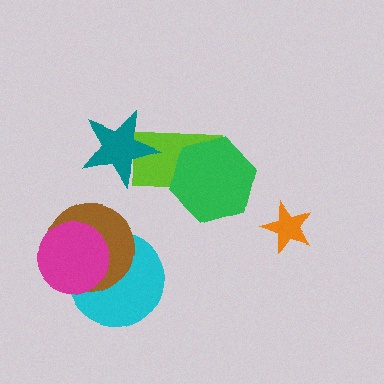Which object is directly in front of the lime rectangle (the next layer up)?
The green hexagon is directly in front of the lime rectangle.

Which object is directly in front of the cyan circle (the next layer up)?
The brown circle is directly in front of the cyan circle.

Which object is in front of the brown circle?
The magenta circle is in front of the brown circle.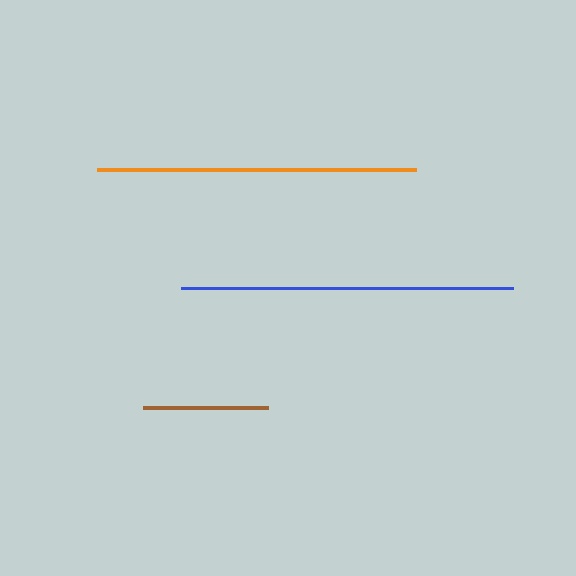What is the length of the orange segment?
The orange segment is approximately 319 pixels long.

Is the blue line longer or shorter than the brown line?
The blue line is longer than the brown line.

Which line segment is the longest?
The blue line is the longest at approximately 332 pixels.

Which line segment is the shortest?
The brown line is the shortest at approximately 125 pixels.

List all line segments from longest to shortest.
From longest to shortest: blue, orange, brown.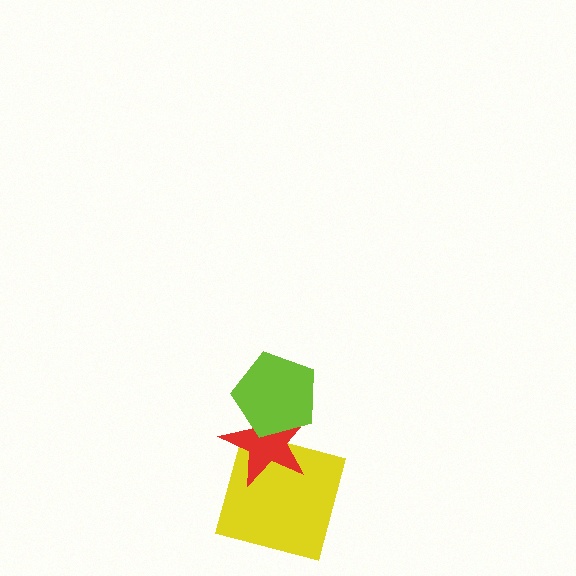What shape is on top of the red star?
The lime pentagon is on top of the red star.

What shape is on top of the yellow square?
The red star is on top of the yellow square.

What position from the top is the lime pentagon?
The lime pentagon is 1st from the top.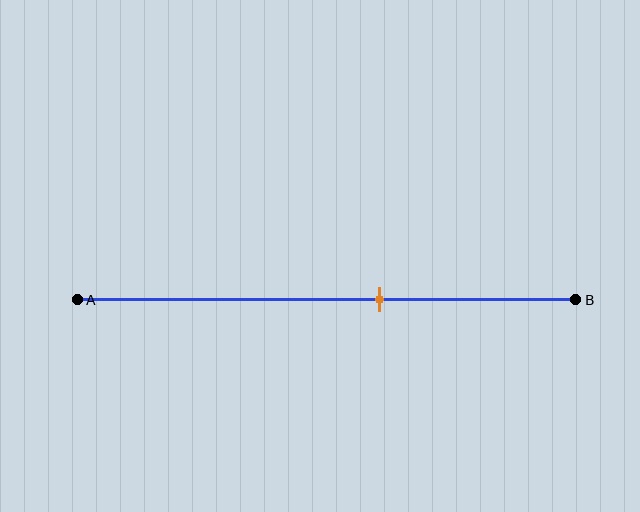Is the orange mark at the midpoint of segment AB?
No, the mark is at about 60% from A, not at the 50% midpoint.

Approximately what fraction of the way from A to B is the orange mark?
The orange mark is approximately 60% of the way from A to B.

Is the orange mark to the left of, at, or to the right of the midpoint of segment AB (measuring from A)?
The orange mark is to the right of the midpoint of segment AB.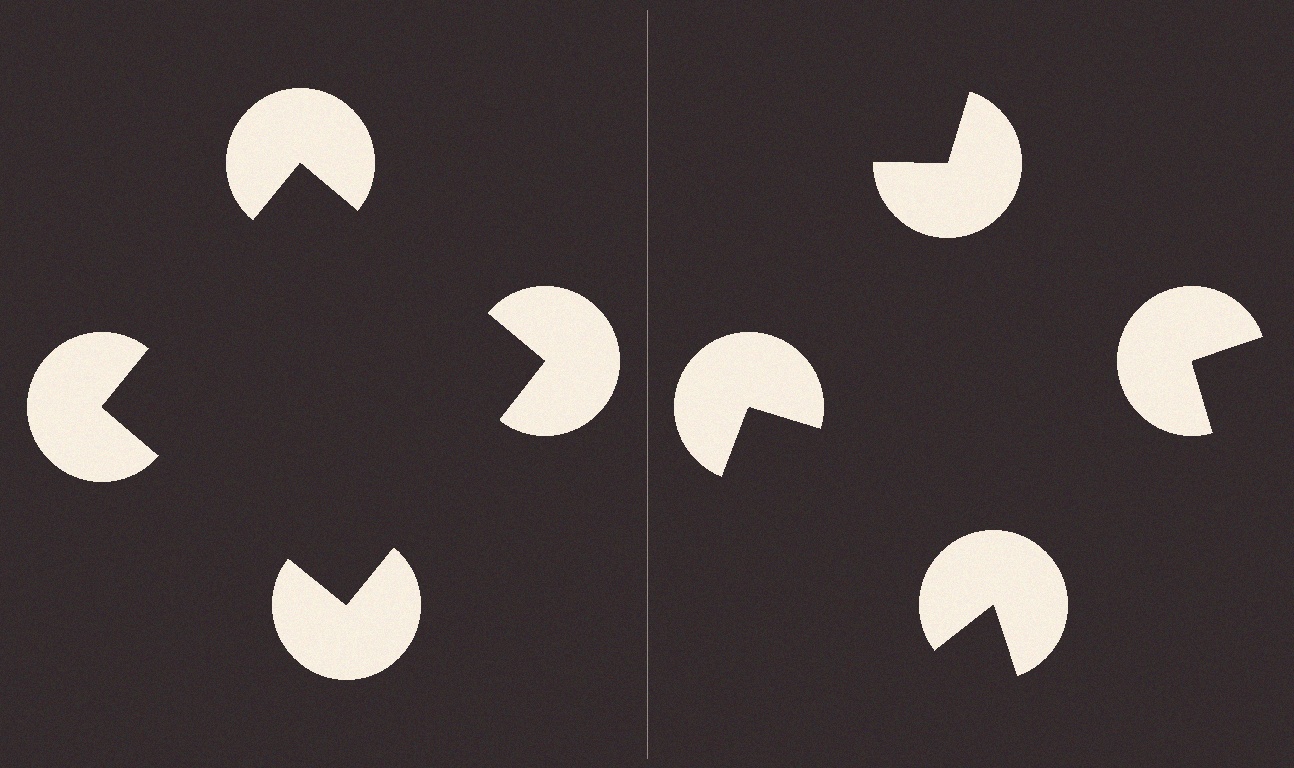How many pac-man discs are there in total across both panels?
8 — 4 on each side.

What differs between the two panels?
The pac-man discs are positioned identically on both sides; only the wedge orientations differ. On the left they align to a square; on the right they are misaligned.